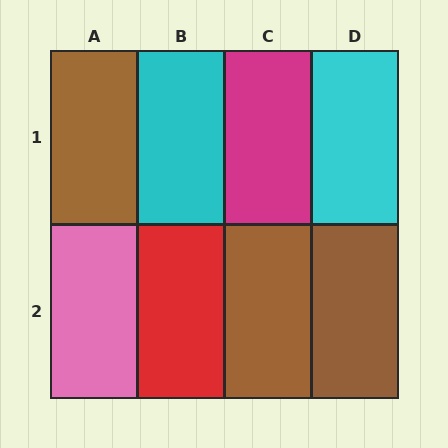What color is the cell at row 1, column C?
Magenta.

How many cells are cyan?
2 cells are cyan.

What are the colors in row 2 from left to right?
Pink, red, brown, brown.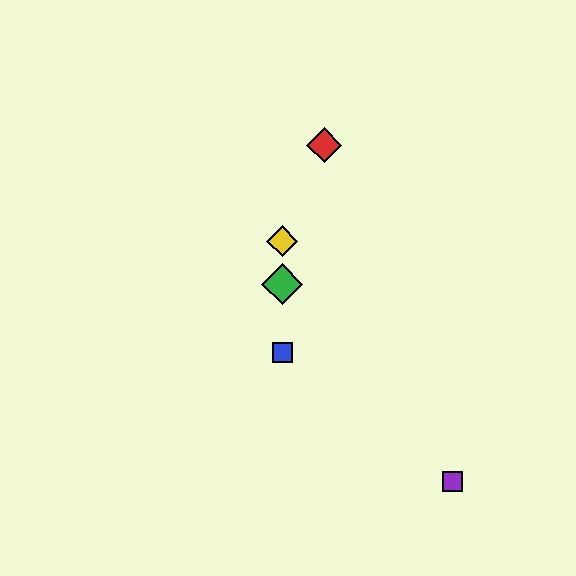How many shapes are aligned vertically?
3 shapes (the blue square, the green diamond, the yellow diamond) are aligned vertically.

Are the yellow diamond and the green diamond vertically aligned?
Yes, both are at x≈282.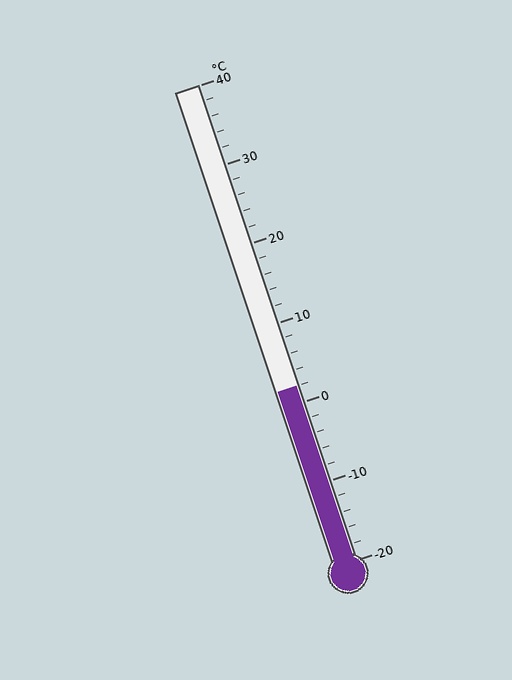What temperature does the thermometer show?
The thermometer shows approximately 2°C.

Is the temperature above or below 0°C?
The temperature is above 0°C.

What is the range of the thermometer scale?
The thermometer scale ranges from -20°C to 40°C.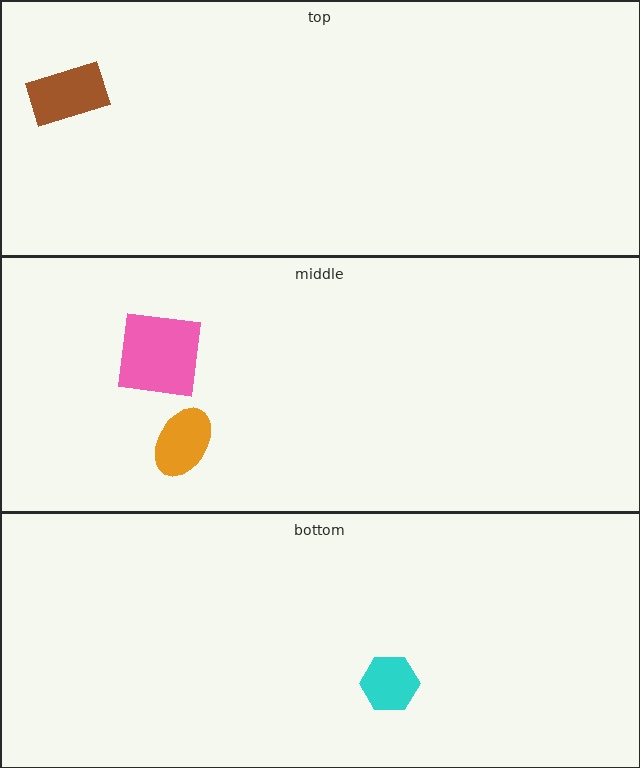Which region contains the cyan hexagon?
The bottom region.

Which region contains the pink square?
The middle region.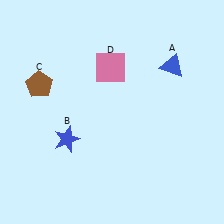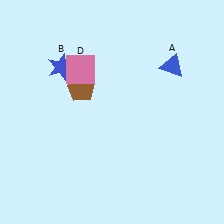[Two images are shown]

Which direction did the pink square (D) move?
The pink square (D) moved left.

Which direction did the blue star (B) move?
The blue star (B) moved up.